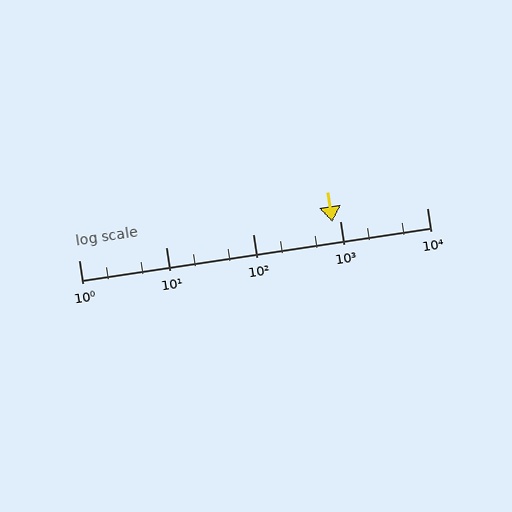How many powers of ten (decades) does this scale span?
The scale spans 4 decades, from 1 to 10000.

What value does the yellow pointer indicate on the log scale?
The pointer indicates approximately 830.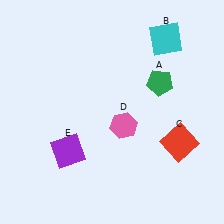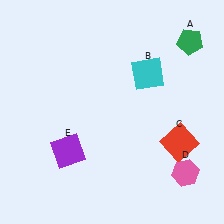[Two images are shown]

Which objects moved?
The objects that moved are: the green pentagon (A), the cyan square (B), the pink hexagon (D).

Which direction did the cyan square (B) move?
The cyan square (B) moved down.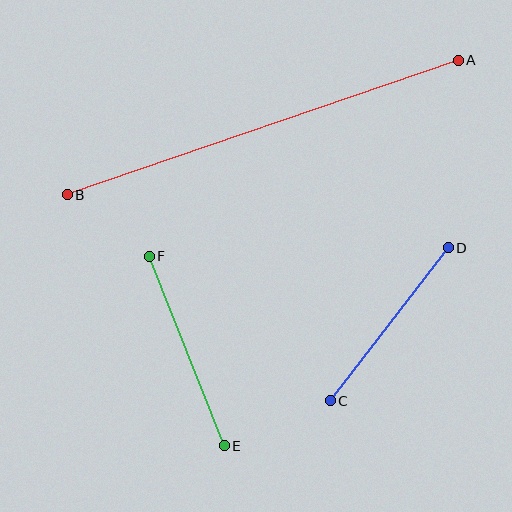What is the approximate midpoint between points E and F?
The midpoint is at approximately (187, 351) pixels.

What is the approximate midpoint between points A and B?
The midpoint is at approximately (263, 128) pixels.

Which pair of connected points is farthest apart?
Points A and B are farthest apart.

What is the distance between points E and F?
The distance is approximately 204 pixels.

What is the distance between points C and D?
The distance is approximately 193 pixels.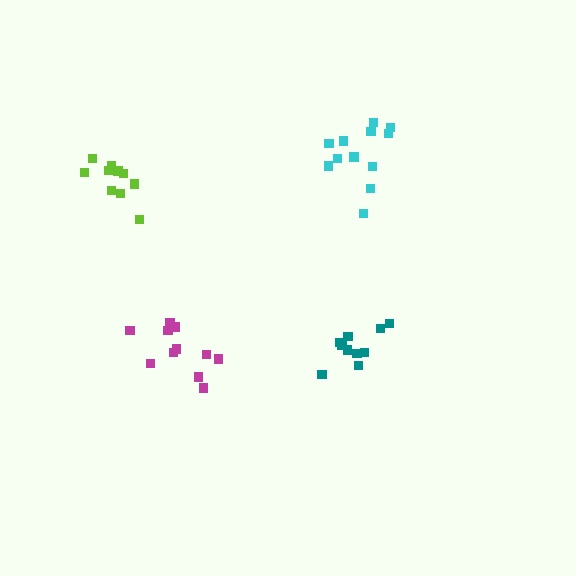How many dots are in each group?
Group 1: 10 dots, Group 2: 12 dots, Group 3: 10 dots, Group 4: 11 dots (43 total).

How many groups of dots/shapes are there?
There are 4 groups.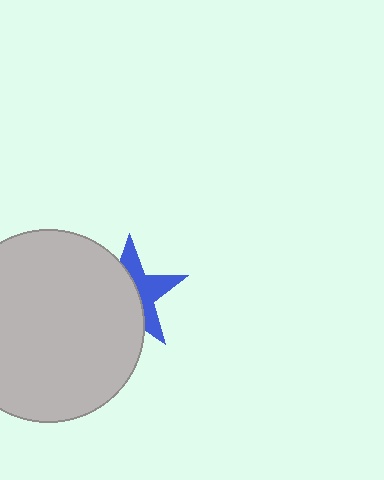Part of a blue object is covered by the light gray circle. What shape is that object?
It is a star.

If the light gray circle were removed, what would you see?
You would see the complete blue star.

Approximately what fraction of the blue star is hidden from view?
Roughly 57% of the blue star is hidden behind the light gray circle.